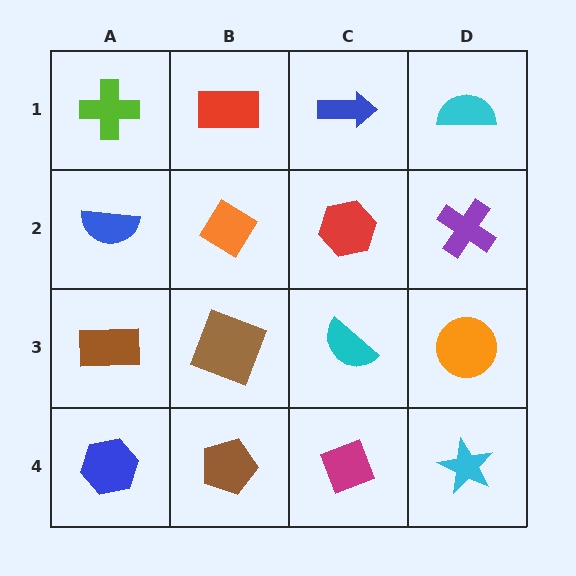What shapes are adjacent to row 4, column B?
A brown square (row 3, column B), a blue hexagon (row 4, column A), a magenta diamond (row 4, column C).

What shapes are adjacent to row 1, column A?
A blue semicircle (row 2, column A), a red rectangle (row 1, column B).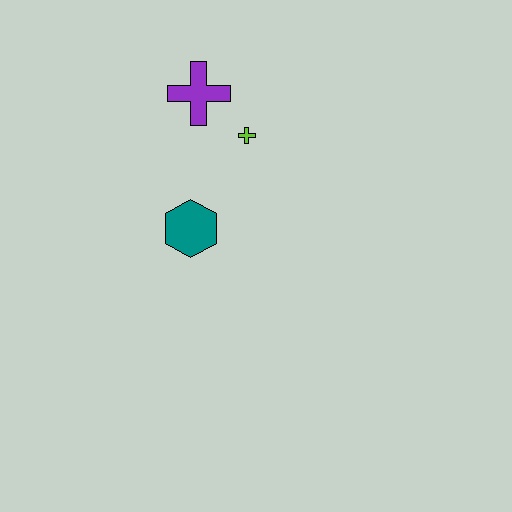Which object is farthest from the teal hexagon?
The purple cross is farthest from the teal hexagon.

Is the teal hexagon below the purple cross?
Yes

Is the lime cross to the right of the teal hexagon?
Yes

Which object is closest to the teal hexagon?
The lime cross is closest to the teal hexagon.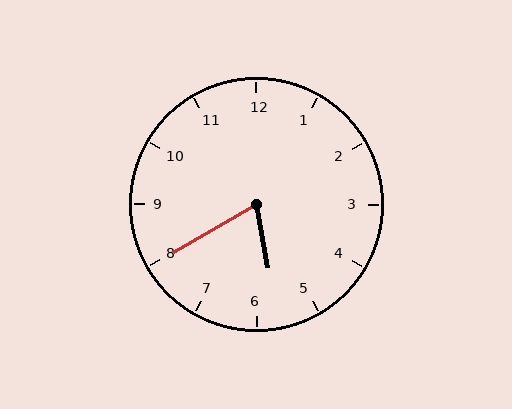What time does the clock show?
5:40.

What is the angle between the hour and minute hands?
Approximately 70 degrees.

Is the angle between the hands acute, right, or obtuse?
It is acute.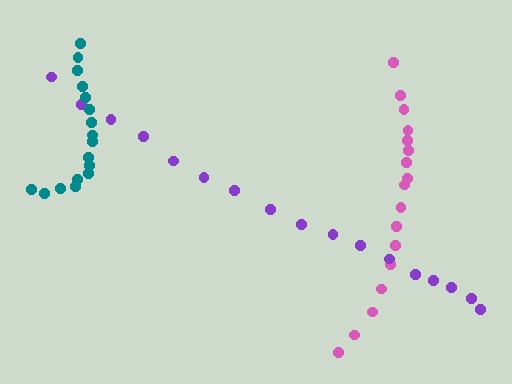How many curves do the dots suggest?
There are 3 distinct paths.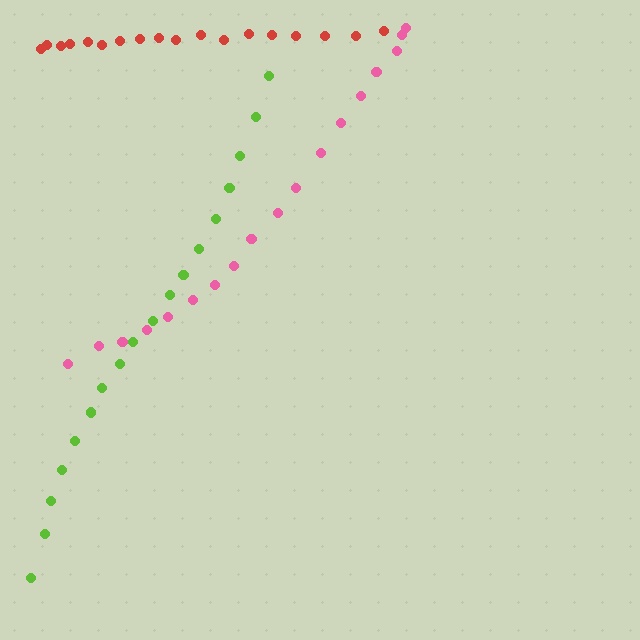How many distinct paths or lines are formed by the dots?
There are 3 distinct paths.